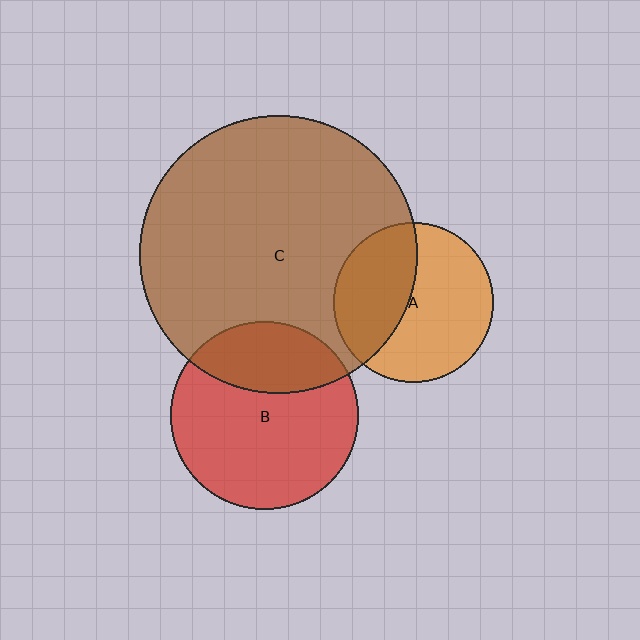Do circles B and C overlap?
Yes.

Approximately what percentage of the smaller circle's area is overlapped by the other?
Approximately 30%.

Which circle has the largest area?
Circle C (brown).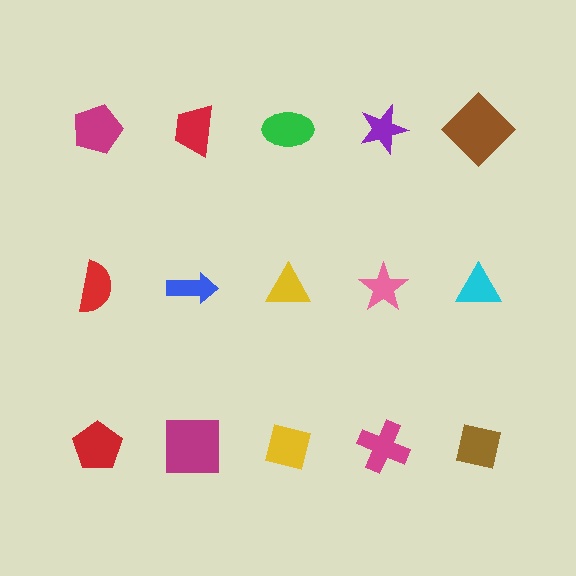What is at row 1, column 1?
A magenta pentagon.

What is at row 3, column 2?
A magenta square.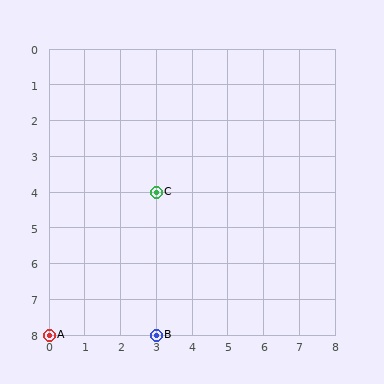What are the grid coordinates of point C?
Point C is at grid coordinates (3, 4).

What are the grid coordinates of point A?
Point A is at grid coordinates (0, 8).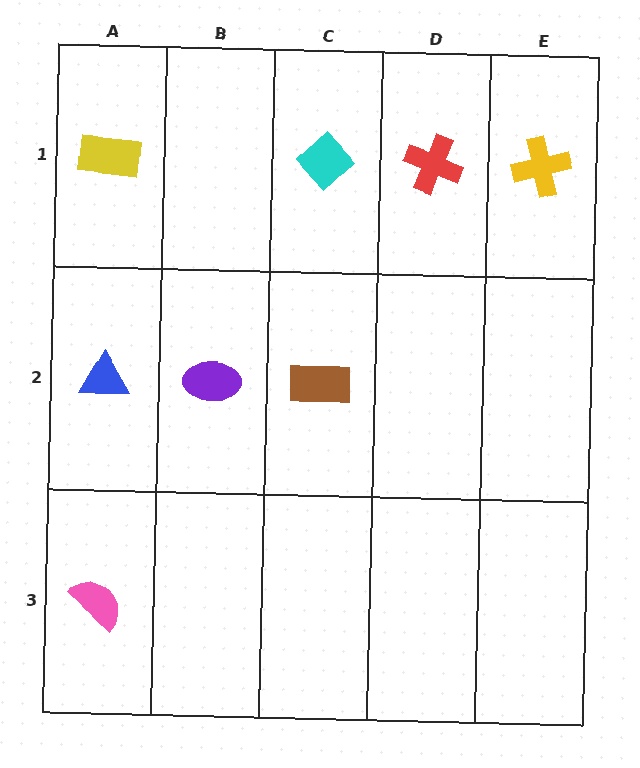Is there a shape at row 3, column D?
No, that cell is empty.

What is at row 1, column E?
A yellow cross.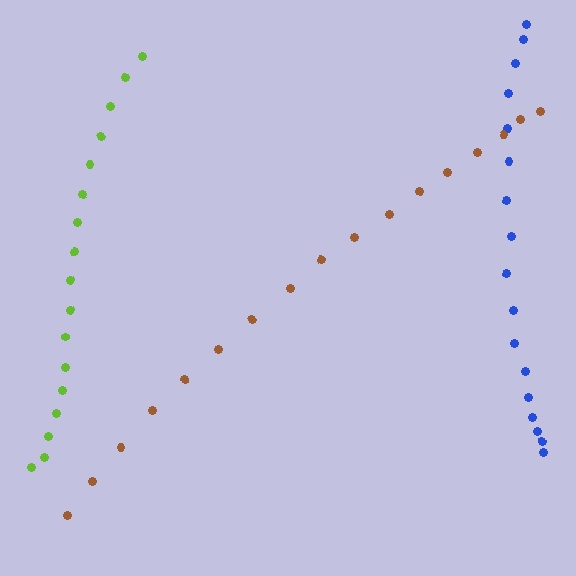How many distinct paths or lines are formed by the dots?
There are 3 distinct paths.